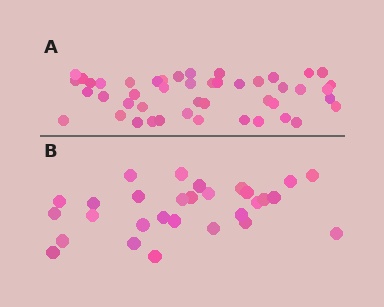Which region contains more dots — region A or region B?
Region A (the top region) has more dots.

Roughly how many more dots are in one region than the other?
Region A has approximately 15 more dots than region B.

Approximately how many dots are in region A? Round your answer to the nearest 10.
About 50 dots. (The exact count is 46, which rounds to 50.)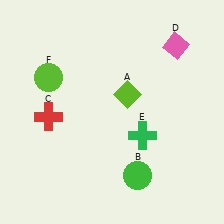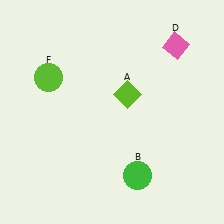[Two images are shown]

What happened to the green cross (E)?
The green cross (E) was removed in Image 2. It was in the bottom-right area of Image 1.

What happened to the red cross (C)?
The red cross (C) was removed in Image 2. It was in the bottom-left area of Image 1.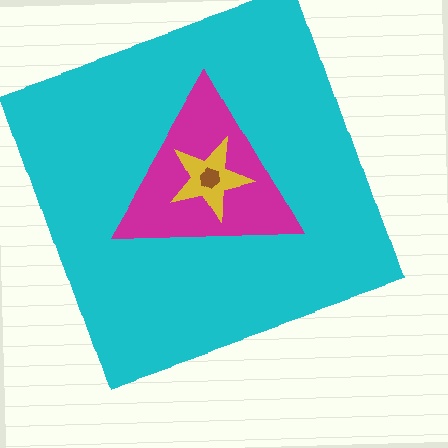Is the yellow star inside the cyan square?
Yes.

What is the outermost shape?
The cyan square.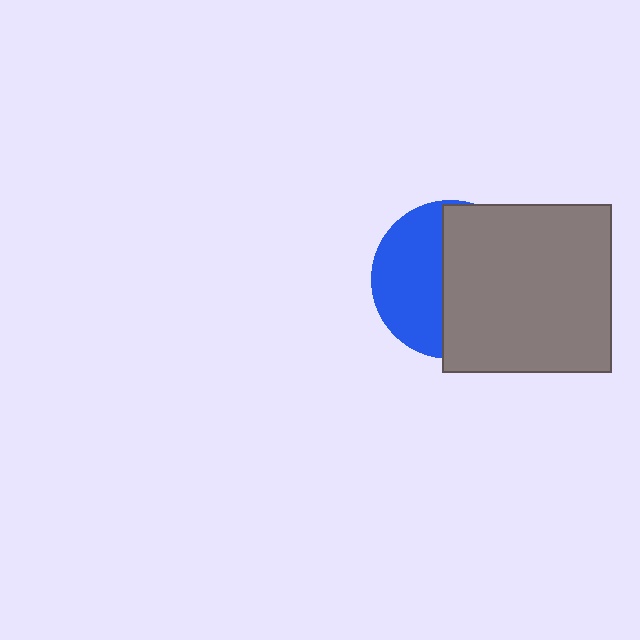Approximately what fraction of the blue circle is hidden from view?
Roughly 57% of the blue circle is hidden behind the gray square.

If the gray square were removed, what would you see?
You would see the complete blue circle.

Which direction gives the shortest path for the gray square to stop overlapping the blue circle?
Moving right gives the shortest separation.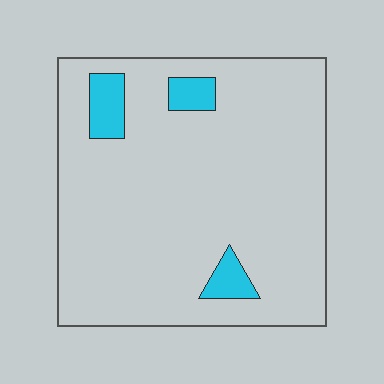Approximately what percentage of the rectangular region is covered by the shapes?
Approximately 10%.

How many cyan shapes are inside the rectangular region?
3.